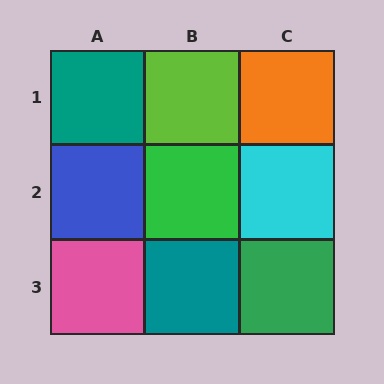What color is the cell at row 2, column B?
Green.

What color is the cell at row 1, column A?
Teal.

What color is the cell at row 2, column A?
Blue.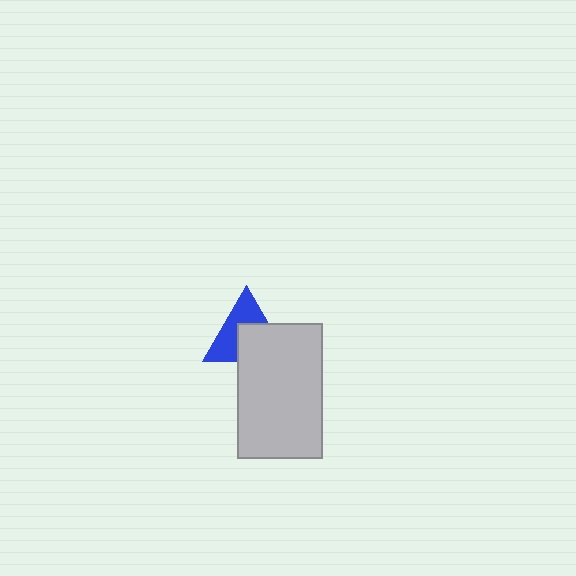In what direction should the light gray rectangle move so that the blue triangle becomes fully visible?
The light gray rectangle should move toward the lower-right. That is the shortest direction to clear the overlap and leave the blue triangle fully visible.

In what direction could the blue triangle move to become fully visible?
The blue triangle could move toward the upper-left. That would shift it out from behind the light gray rectangle entirely.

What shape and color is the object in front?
The object in front is a light gray rectangle.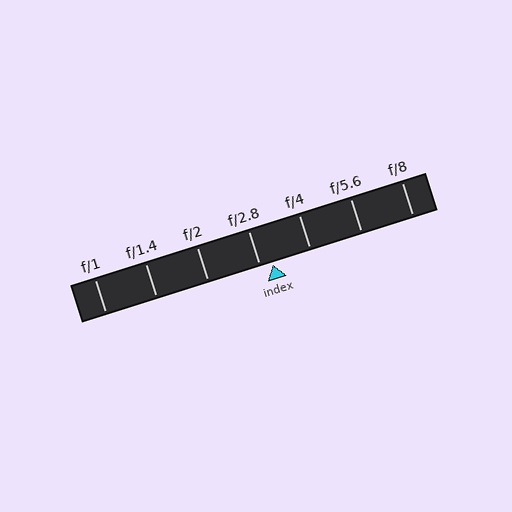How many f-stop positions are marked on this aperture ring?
There are 7 f-stop positions marked.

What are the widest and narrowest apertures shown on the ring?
The widest aperture shown is f/1 and the narrowest is f/8.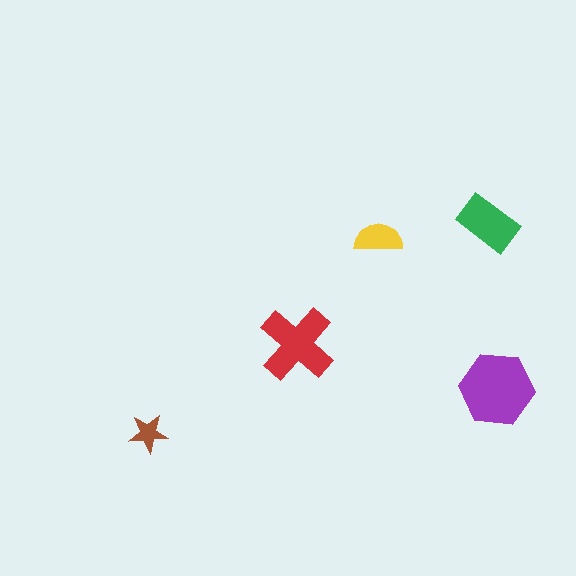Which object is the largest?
The purple hexagon.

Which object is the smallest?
The brown star.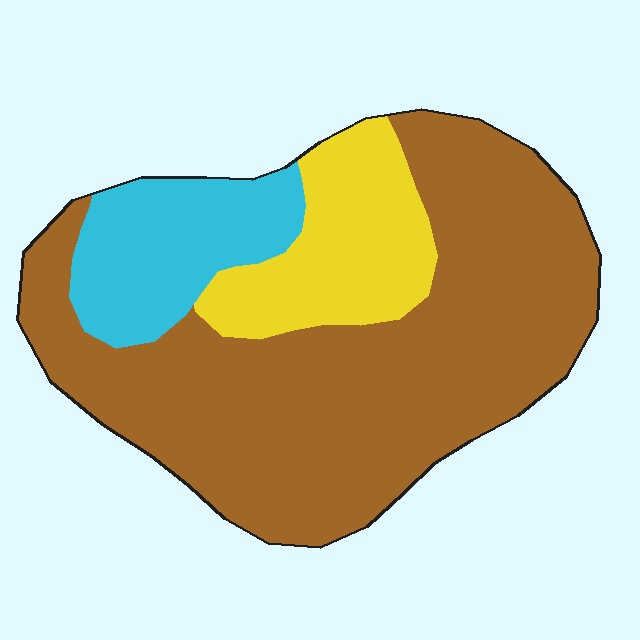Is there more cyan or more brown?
Brown.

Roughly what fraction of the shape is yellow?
Yellow takes up about one sixth (1/6) of the shape.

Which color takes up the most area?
Brown, at roughly 65%.